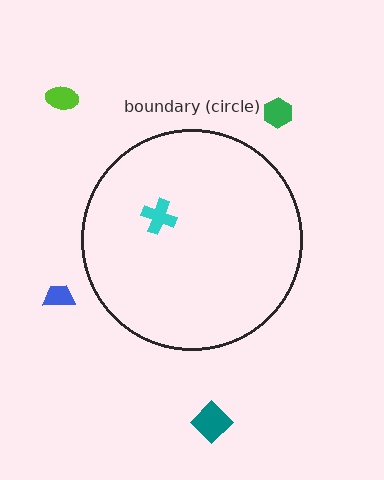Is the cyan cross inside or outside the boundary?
Inside.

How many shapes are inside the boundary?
1 inside, 4 outside.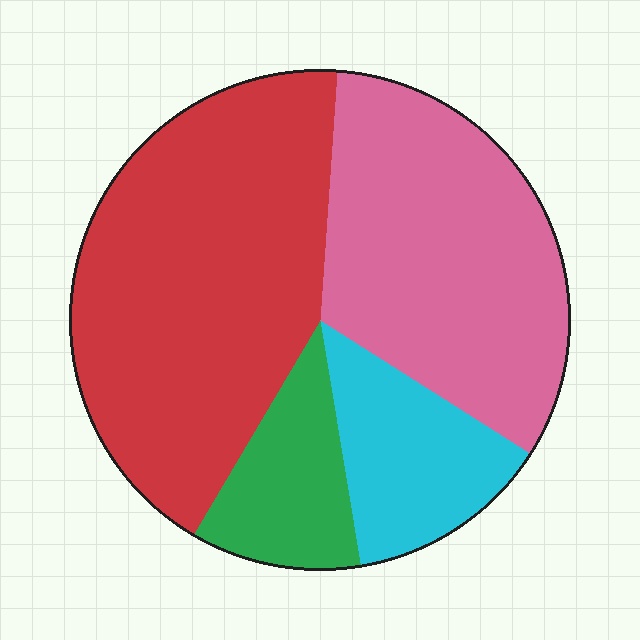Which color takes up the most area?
Red, at roughly 45%.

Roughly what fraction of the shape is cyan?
Cyan takes up less than a quarter of the shape.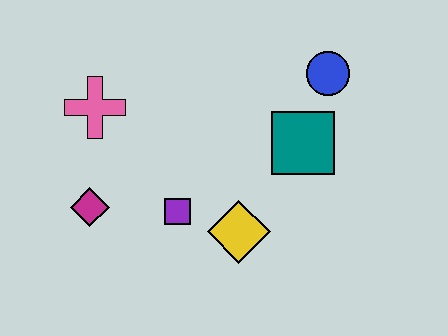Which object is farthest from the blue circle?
The magenta diamond is farthest from the blue circle.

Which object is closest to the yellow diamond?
The purple square is closest to the yellow diamond.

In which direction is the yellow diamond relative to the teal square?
The yellow diamond is below the teal square.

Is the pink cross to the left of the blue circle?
Yes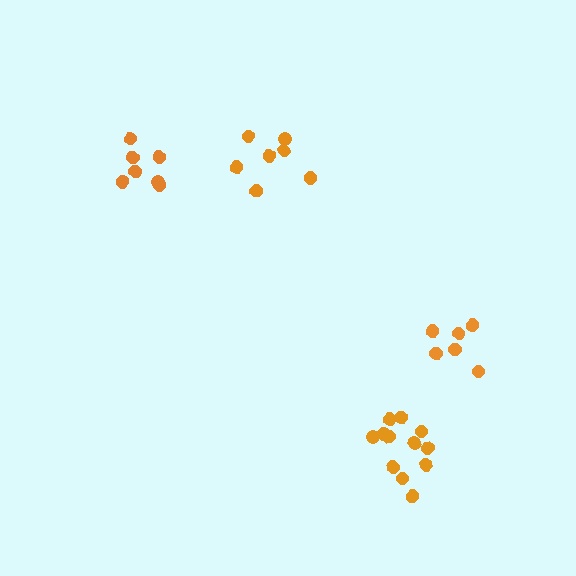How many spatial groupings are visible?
There are 4 spatial groupings.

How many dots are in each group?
Group 1: 7 dots, Group 2: 12 dots, Group 3: 7 dots, Group 4: 6 dots (32 total).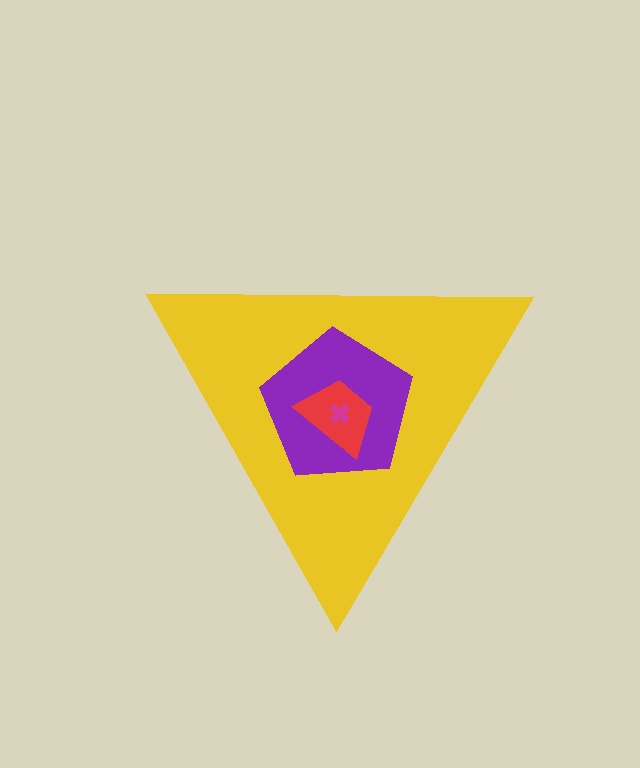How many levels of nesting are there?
4.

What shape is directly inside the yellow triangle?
The purple pentagon.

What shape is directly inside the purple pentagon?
The red trapezoid.